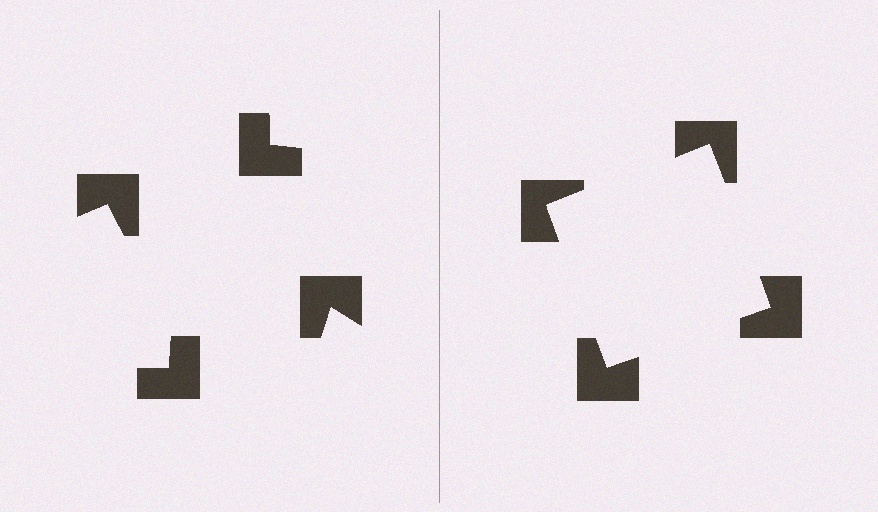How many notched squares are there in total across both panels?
8 — 4 on each side.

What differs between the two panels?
The notched squares are positioned identically on both sides; only the wedge orientations differ. On the right they align to a square; on the left they are misaligned.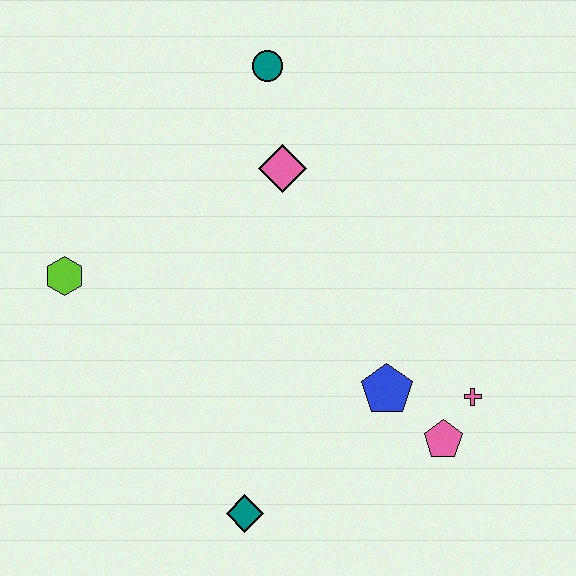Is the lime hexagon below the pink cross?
No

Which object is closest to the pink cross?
The pink pentagon is closest to the pink cross.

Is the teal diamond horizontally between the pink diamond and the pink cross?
No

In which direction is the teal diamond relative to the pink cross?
The teal diamond is to the left of the pink cross.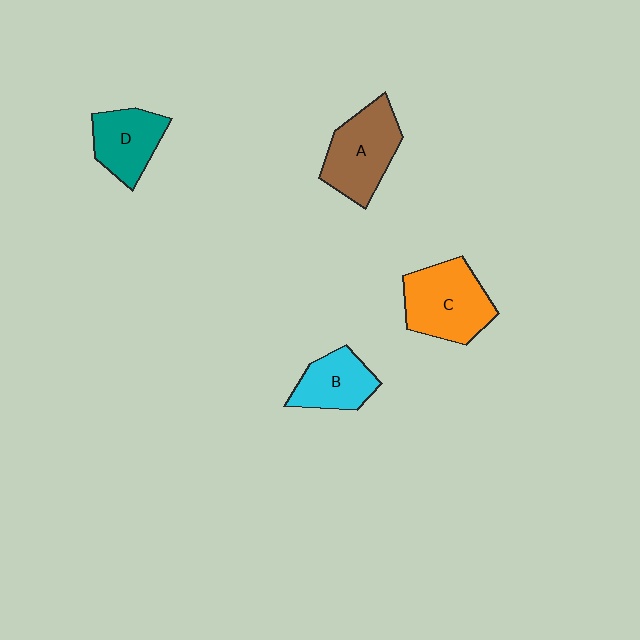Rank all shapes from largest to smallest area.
From largest to smallest: C (orange), A (brown), D (teal), B (cyan).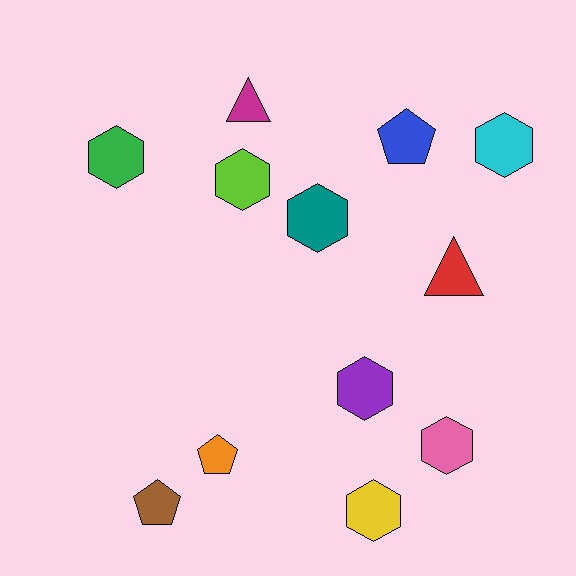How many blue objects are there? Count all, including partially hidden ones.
There is 1 blue object.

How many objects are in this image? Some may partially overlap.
There are 12 objects.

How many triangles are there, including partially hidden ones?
There are 2 triangles.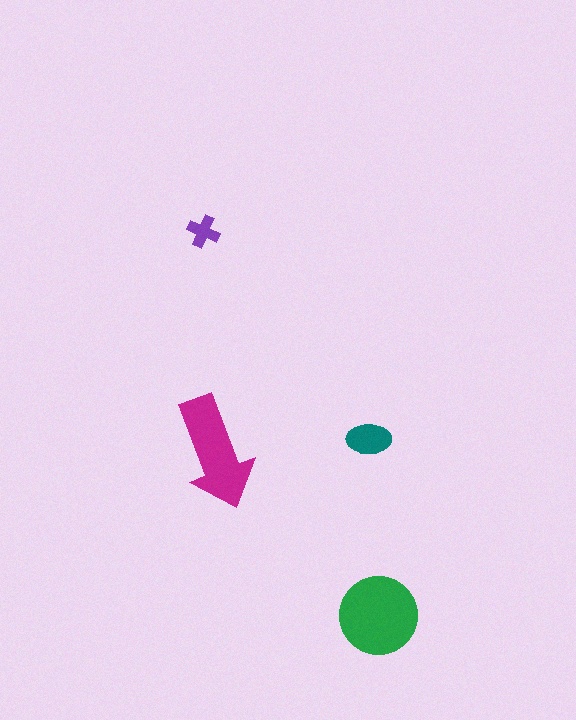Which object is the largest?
The green circle.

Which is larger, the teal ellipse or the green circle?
The green circle.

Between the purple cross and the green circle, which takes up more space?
The green circle.